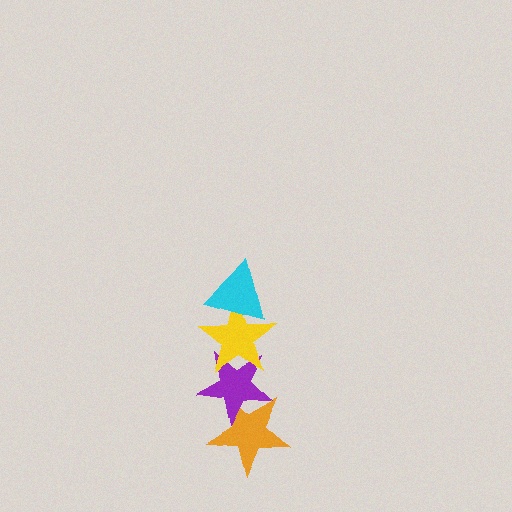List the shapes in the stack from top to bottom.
From top to bottom: the cyan triangle, the yellow star, the purple star, the orange star.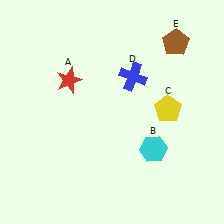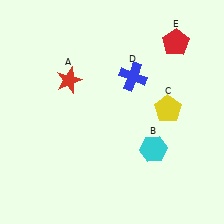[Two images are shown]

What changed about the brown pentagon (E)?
In Image 1, E is brown. In Image 2, it changed to red.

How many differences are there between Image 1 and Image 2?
There is 1 difference between the two images.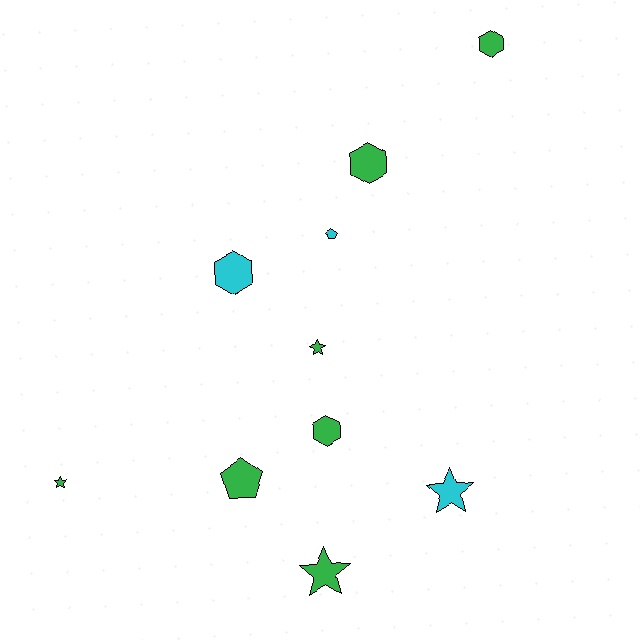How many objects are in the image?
There are 10 objects.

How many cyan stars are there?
There is 1 cyan star.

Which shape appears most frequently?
Star, with 4 objects.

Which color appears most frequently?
Green, with 7 objects.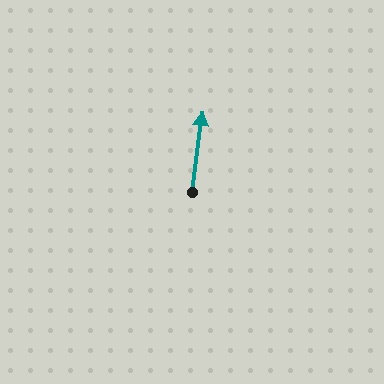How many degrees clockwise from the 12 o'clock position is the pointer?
Approximately 7 degrees.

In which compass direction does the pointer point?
North.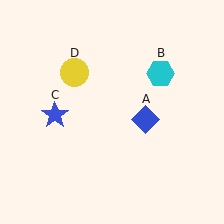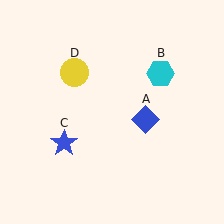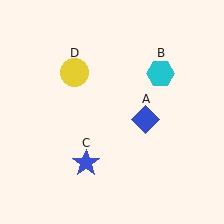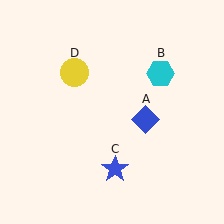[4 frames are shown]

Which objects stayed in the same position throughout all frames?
Blue diamond (object A) and cyan hexagon (object B) and yellow circle (object D) remained stationary.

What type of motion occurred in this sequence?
The blue star (object C) rotated counterclockwise around the center of the scene.